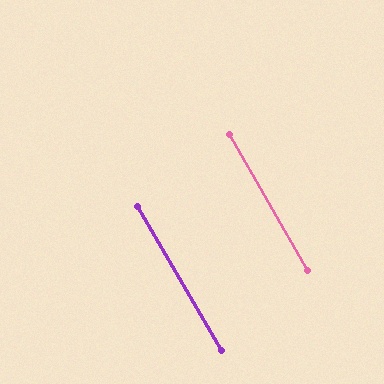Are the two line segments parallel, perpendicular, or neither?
Parallel — their directions differ by only 0.4°.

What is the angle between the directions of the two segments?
Approximately 0 degrees.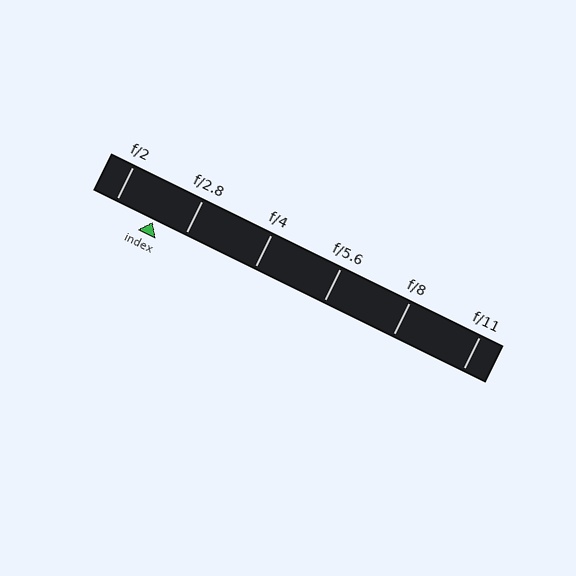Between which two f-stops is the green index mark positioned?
The index mark is between f/2 and f/2.8.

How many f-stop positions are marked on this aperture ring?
There are 6 f-stop positions marked.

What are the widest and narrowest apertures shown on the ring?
The widest aperture shown is f/2 and the narrowest is f/11.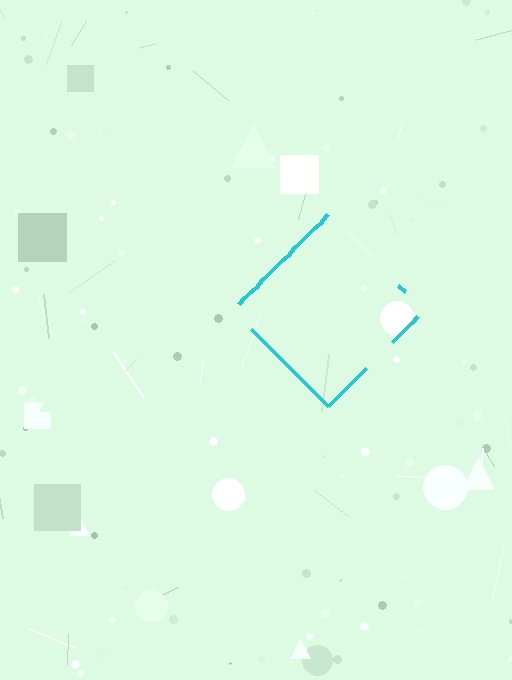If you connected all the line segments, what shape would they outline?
They would outline a diamond.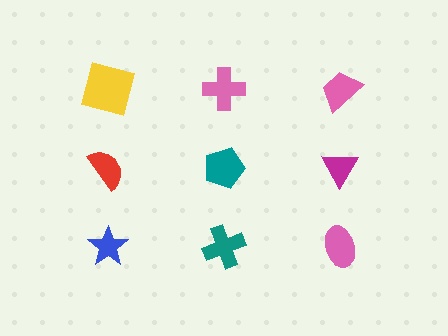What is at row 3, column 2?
A teal cross.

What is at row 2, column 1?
A red semicircle.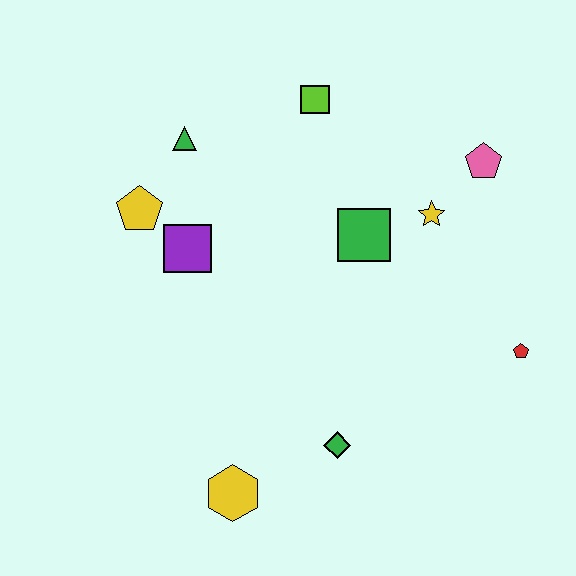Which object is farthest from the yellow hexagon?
The pink pentagon is farthest from the yellow hexagon.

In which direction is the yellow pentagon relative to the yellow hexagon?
The yellow pentagon is above the yellow hexagon.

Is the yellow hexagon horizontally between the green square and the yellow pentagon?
Yes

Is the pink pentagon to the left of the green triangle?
No